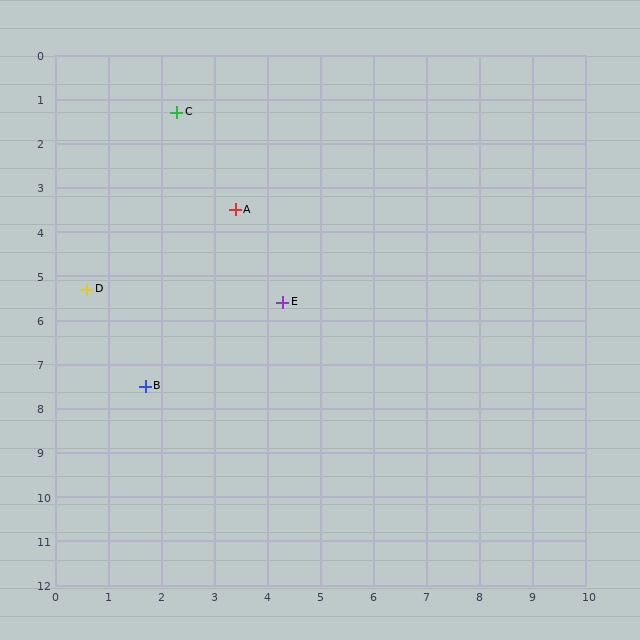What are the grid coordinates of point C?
Point C is at approximately (2.3, 1.3).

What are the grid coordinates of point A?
Point A is at approximately (3.4, 3.5).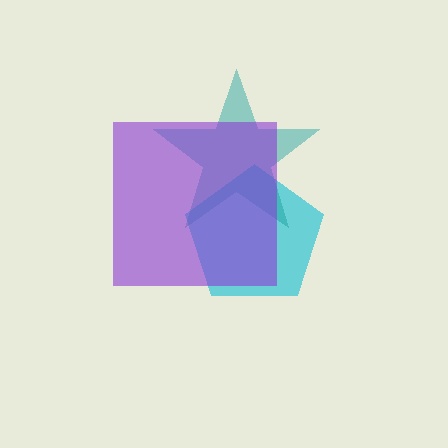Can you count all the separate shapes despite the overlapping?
Yes, there are 3 separate shapes.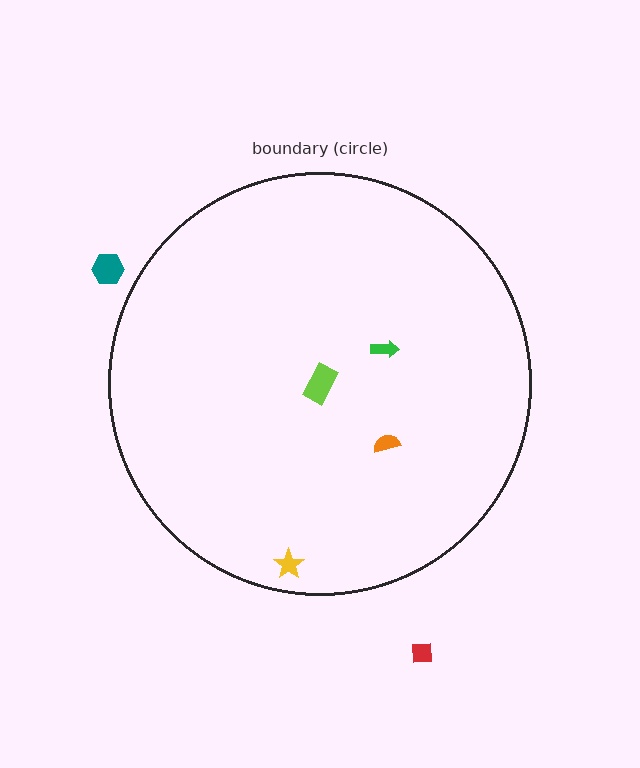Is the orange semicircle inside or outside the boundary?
Inside.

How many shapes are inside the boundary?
4 inside, 2 outside.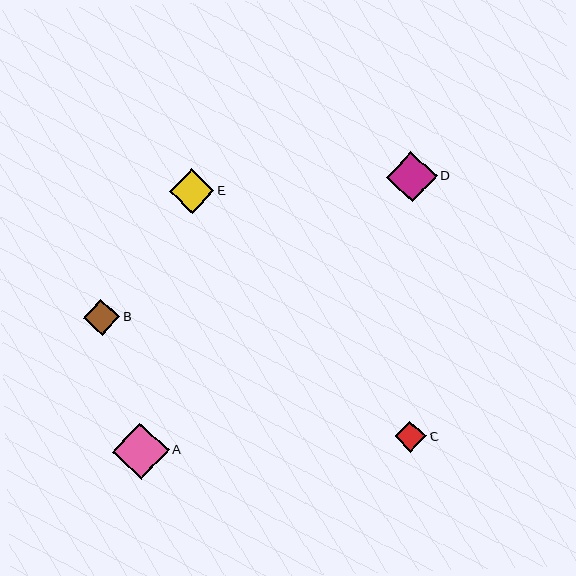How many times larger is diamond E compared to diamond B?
Diamond E is approximately 1.2 times the size of diamond B.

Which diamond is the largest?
Diamond A is the largest with a size of approximately 56 pixels.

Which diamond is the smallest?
Diamond C is the smallest with a size of approximately 32 pixels.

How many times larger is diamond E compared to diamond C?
Diamond E is approximately 1.4 times the size of diamond C.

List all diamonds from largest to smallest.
From largest to smallest: A, D, E, B, C.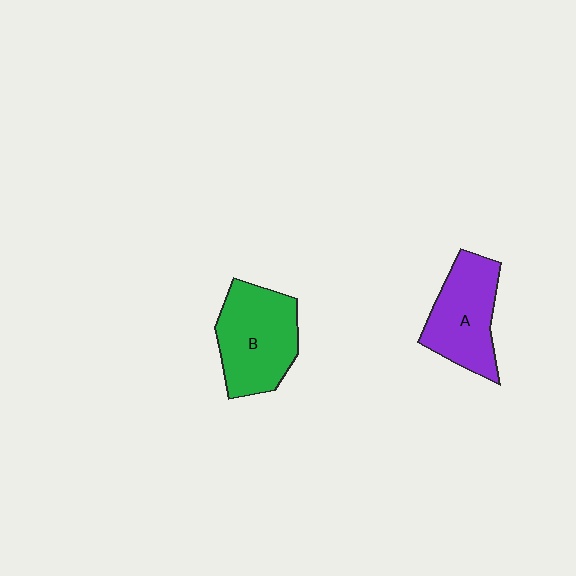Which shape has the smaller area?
Shape A (purple).